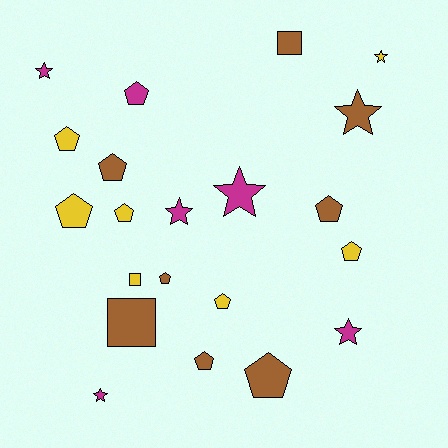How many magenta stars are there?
There are 5 magenta stars.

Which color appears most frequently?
Brown, with 8 objects.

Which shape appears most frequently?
Pentagon, with 11 objects.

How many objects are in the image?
There are 21 objects.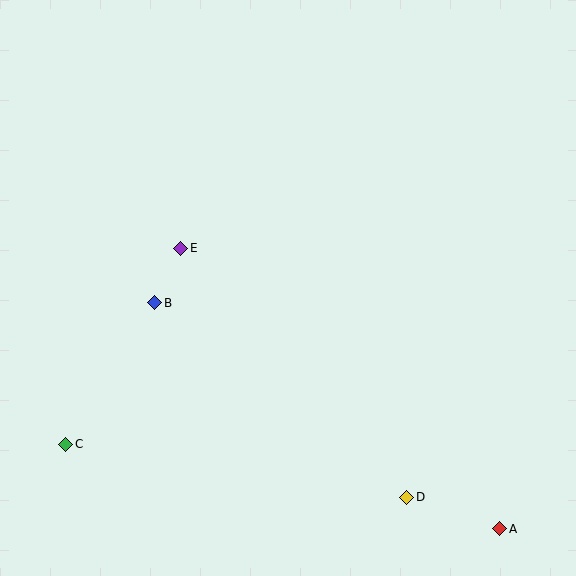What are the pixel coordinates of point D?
Point D is at (407, 497).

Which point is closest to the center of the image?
Point E at (181, 248) is closest to the center.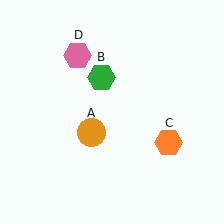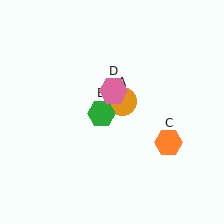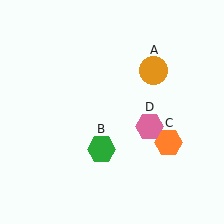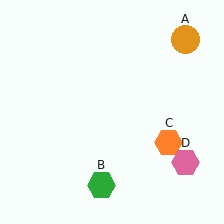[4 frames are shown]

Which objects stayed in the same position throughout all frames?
Orange hexagon (object C) remained stationary.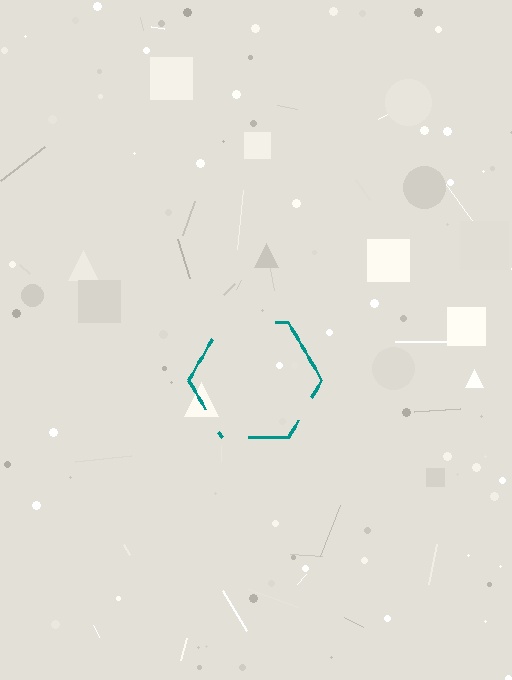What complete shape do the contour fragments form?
The contour fragments form a hexagon.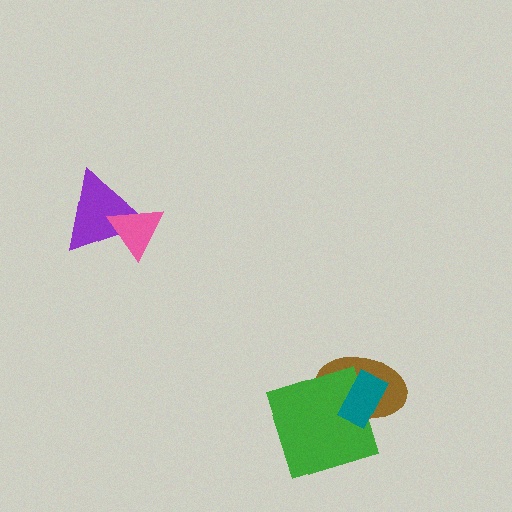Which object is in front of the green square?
The teal rectangle is in front of the green square.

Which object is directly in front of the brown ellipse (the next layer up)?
The green square is directly in front of the brown ellipse.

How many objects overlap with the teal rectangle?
2 objects overlap with the teal rectangle.